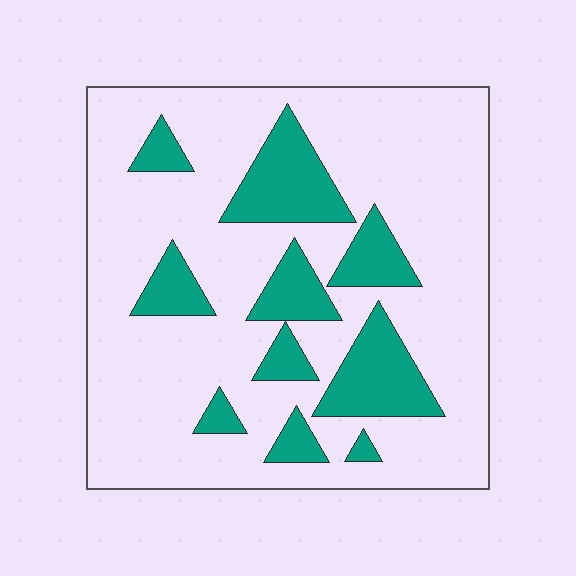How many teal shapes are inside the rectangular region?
10.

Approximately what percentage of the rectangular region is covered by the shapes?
Approximately 20%.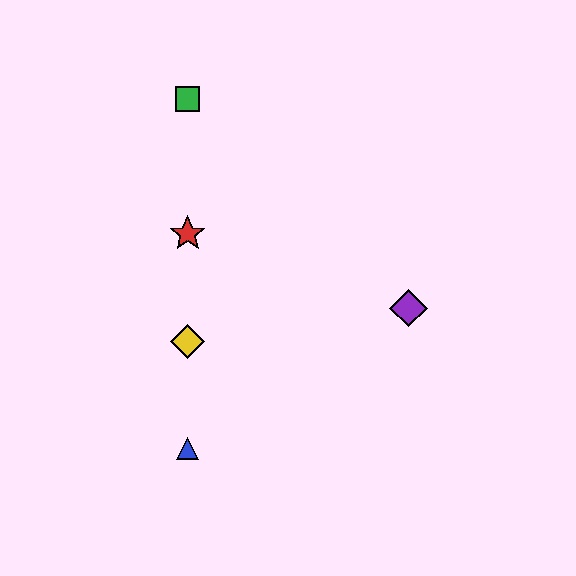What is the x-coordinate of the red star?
The red star is at x≈188.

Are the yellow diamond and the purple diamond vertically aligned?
No, the yellow diamond is at x≈188 and the purple diamond is at x≈409.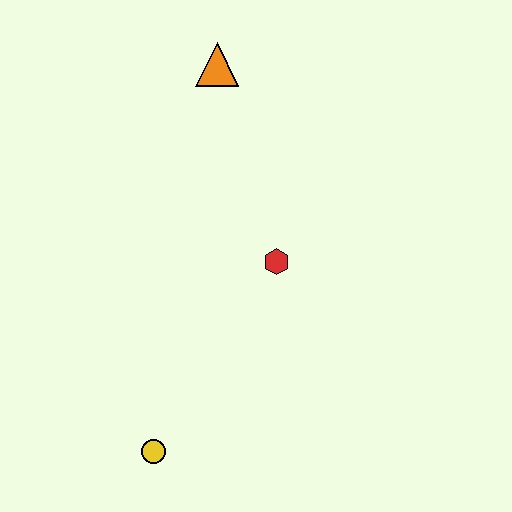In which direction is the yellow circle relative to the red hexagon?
The yellow circle is below the red hexagon.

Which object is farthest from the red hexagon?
The yellow circle is farthest from the red hexagon.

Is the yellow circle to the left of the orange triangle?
Yes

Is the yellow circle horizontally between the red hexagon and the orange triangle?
No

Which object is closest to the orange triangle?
The red hexagon is closest to the orange triangle.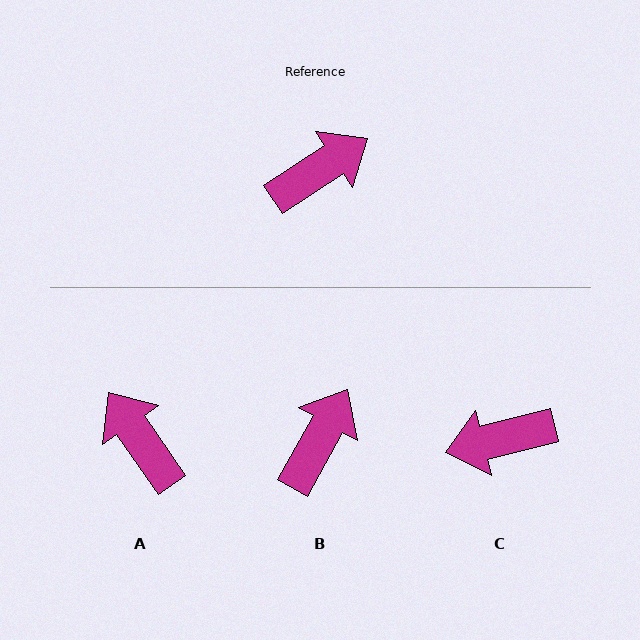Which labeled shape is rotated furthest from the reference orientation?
C, about 161 degrees away.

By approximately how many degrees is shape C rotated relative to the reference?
Approximately 161 degrees counter-clockwise.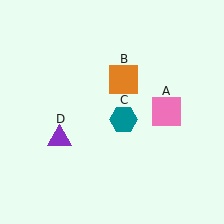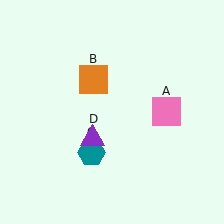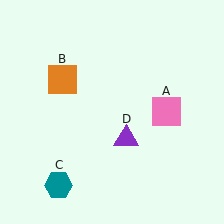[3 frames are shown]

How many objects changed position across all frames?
3 objects changed position: orange square (object B), teal hexagon (object C), purple triangle (object D).